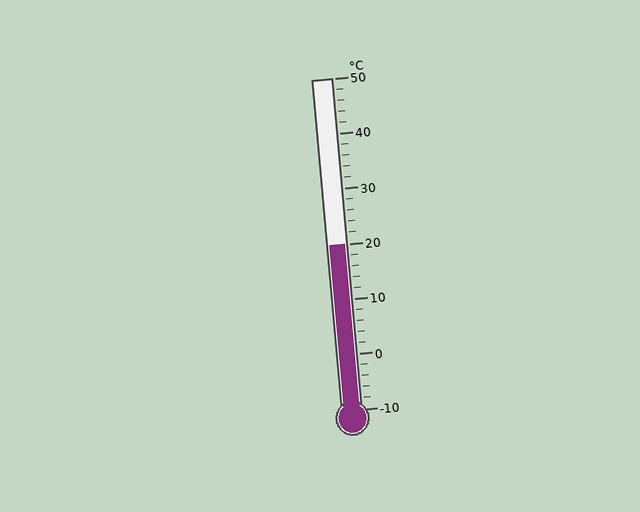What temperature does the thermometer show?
The thermometer shows approximately 20°C.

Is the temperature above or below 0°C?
The temperature is above 0°C.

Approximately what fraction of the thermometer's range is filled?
The thermometer is filled to approximately 50% of its range.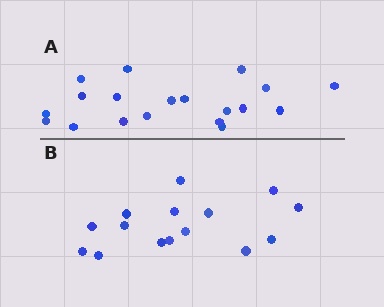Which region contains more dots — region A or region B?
Region A (the top region) has more dots.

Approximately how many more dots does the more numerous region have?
Region A has about 4 more dots than region B.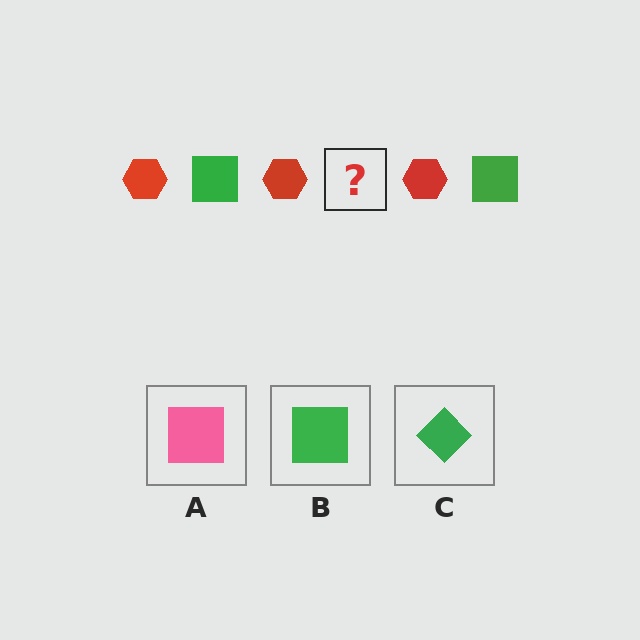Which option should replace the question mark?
Option B.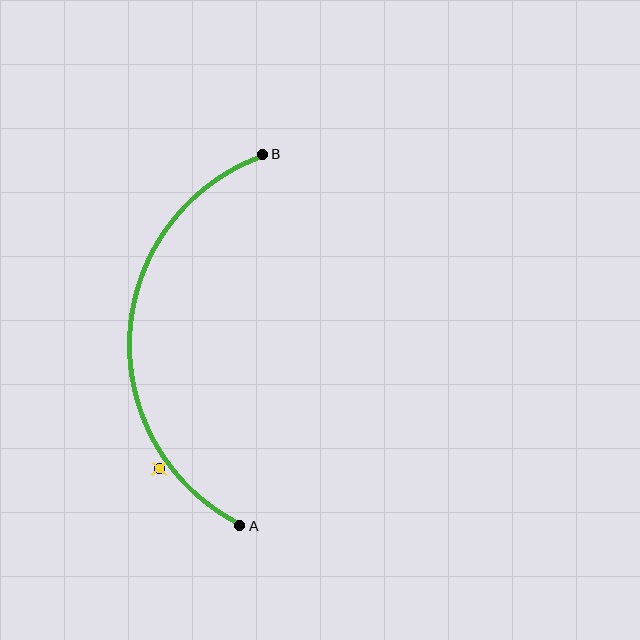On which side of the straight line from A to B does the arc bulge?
The arc bulges to the left of the straight line connecting A and B.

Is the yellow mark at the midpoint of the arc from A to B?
No — the yellow mark does not lie on the arc at all. It sits slightly outside the curve.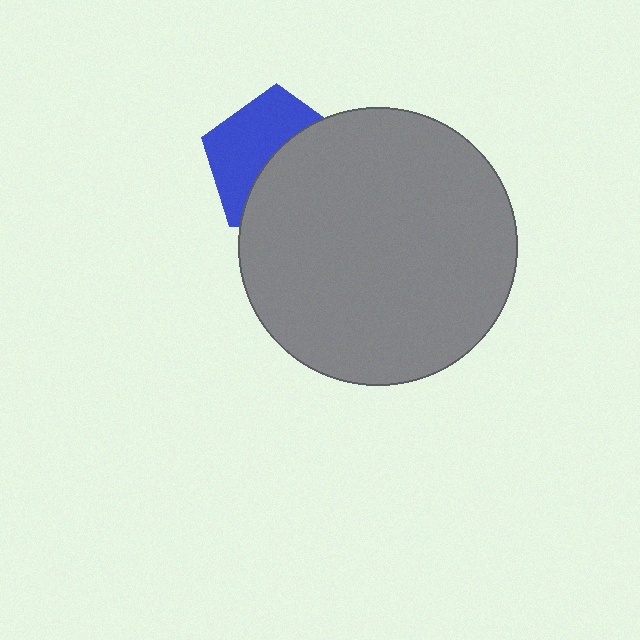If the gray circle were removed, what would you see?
You would see the complete blue pentagon.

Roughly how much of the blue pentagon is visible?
About half of it is visible (roughly 48%).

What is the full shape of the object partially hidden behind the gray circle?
The partially hidden object is a blue pentagon.